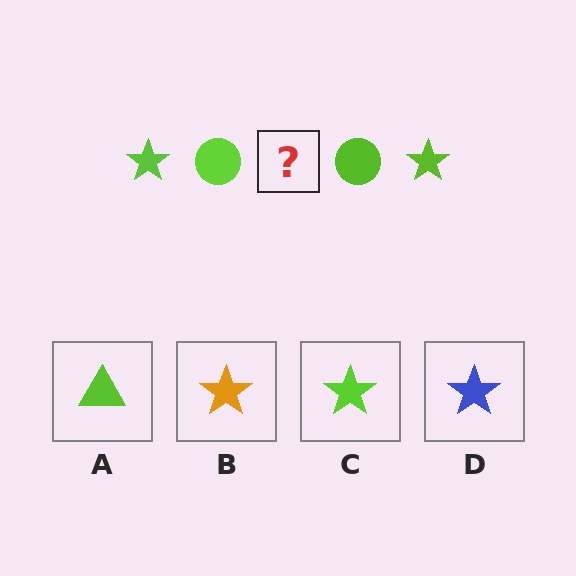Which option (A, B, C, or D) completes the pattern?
C.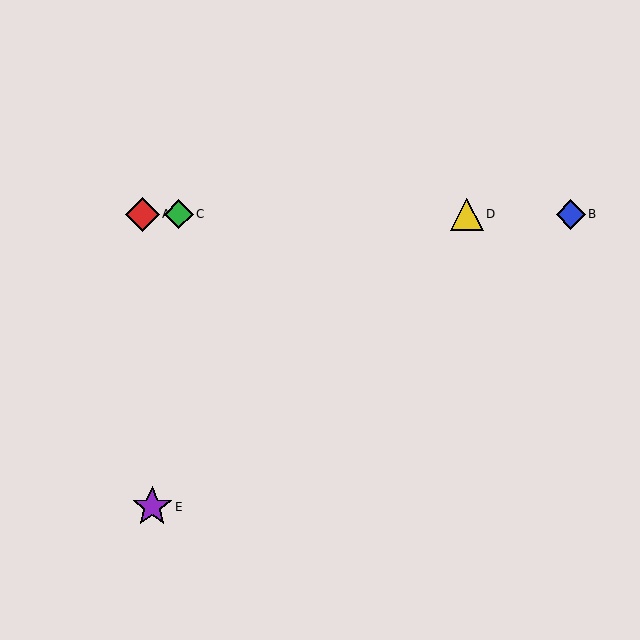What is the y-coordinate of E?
Object E is at y≈507.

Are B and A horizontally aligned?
Yes, both are at y≈214.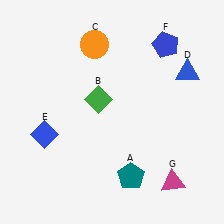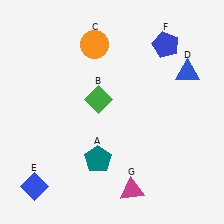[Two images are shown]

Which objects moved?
The objects that moved are: the teal pentagon (A), the blue diamond (E), the magenta triangle (G).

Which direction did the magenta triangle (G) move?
The magenta triangle (G) moved left.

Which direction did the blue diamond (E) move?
The blue diamond (E) moved down.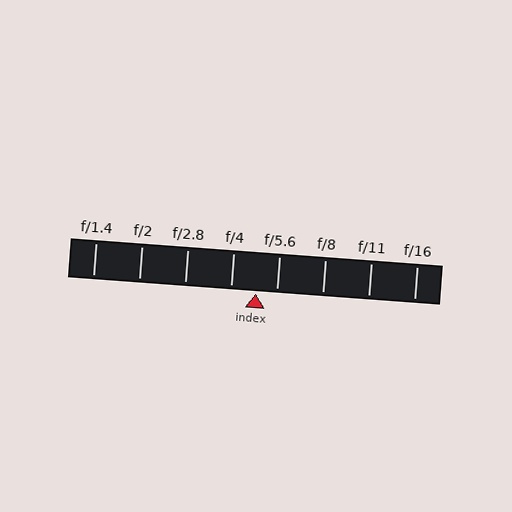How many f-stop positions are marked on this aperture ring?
There are 8 f-stop positions marked.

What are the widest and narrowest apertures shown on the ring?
The widest aperture shown is f/1.4 and the narrowest is f/16.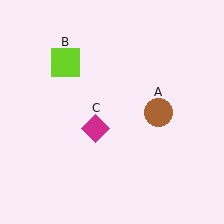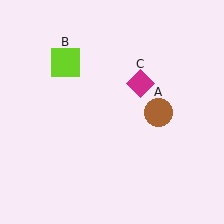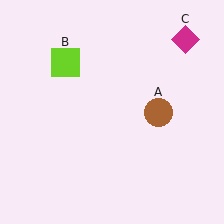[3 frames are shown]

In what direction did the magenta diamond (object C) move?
The magenta diamond (object C) moved up and to the right.